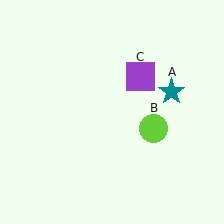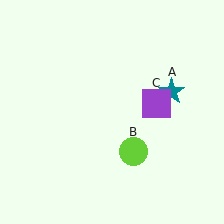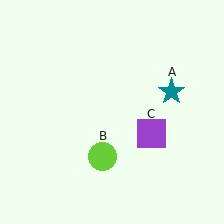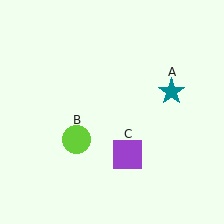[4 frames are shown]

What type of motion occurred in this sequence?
The lime circle (object B), purple square (object C) rotated clockwise around the center of the scene.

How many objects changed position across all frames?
2 objects changed position: lime circle (object B), purple square (object C).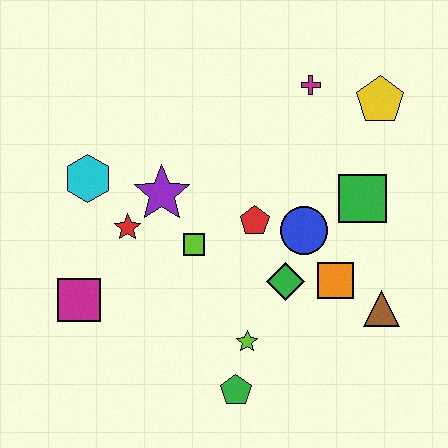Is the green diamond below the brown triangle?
No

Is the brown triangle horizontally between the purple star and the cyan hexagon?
No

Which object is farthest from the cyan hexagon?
The brown triangle is farthest from the cyan hexagon.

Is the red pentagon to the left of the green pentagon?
No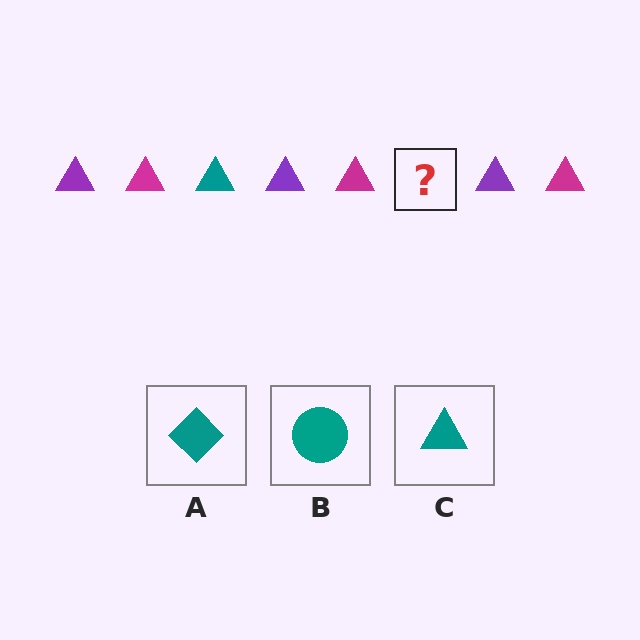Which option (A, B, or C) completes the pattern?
C.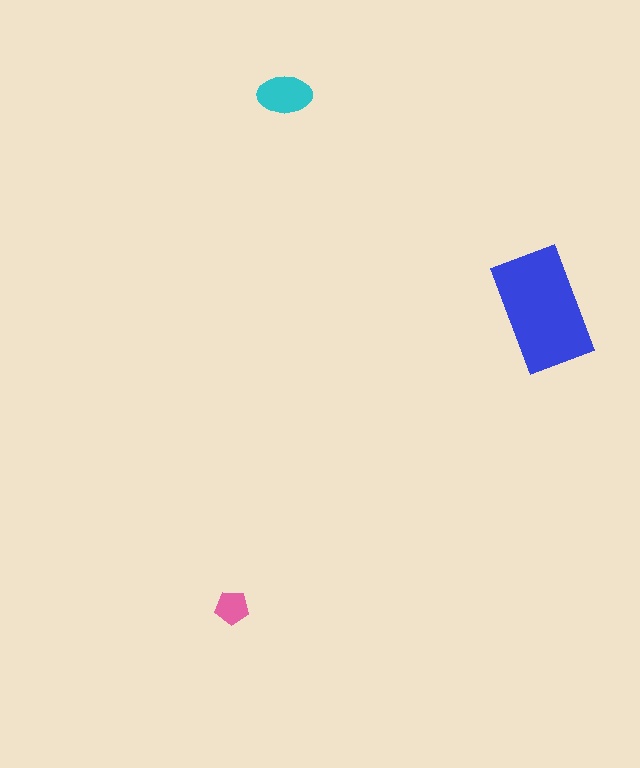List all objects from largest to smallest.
The blue rectangle, the cyan ellipse, the pink pentagon.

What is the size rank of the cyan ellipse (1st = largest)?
2nd.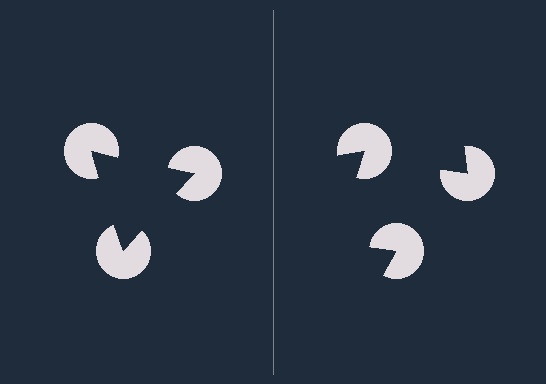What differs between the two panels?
The pac-man discs are positioned identically on both sides; only the wedge orientations differ. On the left they align to a triangle; on the right they are misaligned.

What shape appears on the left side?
An illusory triangle.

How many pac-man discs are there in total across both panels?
6 — 3 on each side.